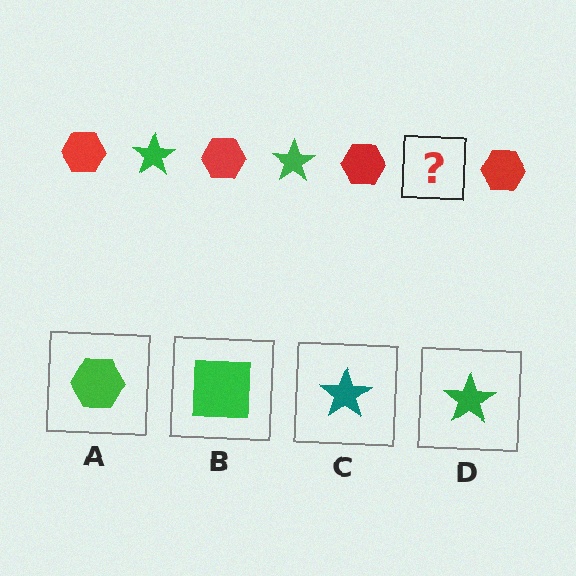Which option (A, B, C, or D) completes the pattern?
D.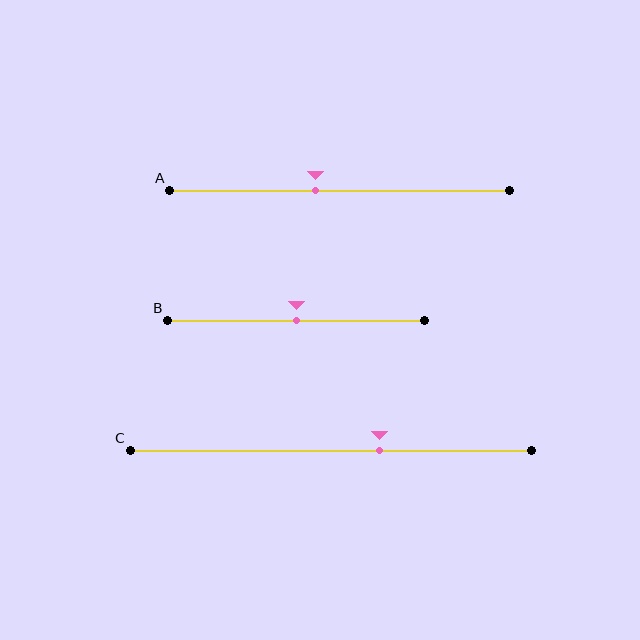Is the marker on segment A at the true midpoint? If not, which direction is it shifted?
No, the marker on segment A is shifted to the left by about 7% of the segment length.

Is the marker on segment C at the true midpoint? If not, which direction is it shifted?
No, the marker on segment C is shifted to the right by about 12% of the segment length.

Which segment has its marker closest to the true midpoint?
Segment B has its marker closest to the true midpoint.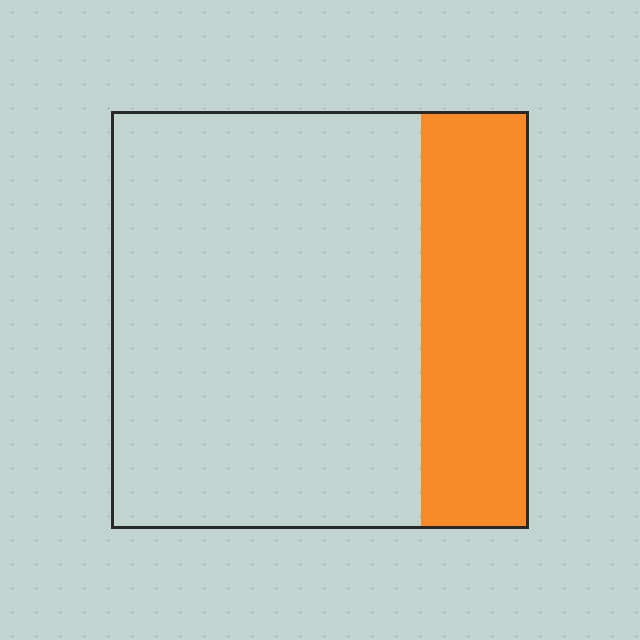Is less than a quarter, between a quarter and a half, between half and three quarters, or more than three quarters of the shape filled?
Between a quarter and a half.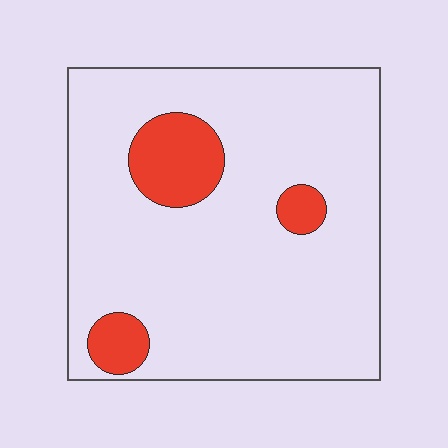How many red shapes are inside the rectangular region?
3.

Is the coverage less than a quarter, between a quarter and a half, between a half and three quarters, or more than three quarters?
Less than a quarter.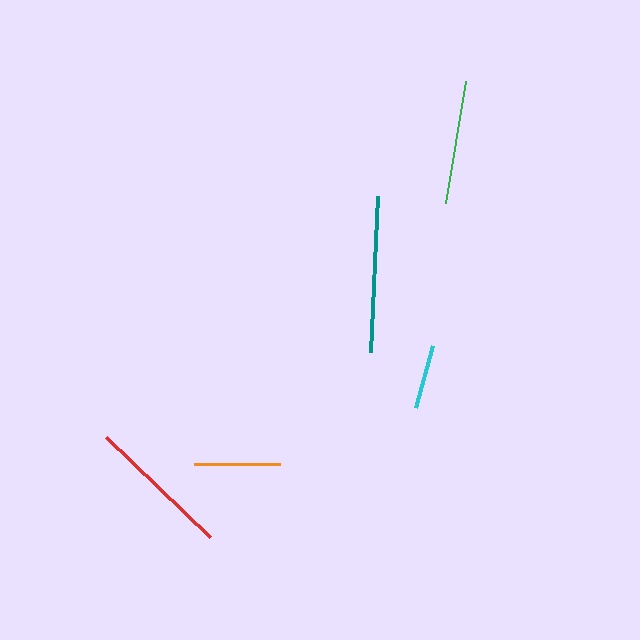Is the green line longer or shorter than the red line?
The red line is longer than the green line.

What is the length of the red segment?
The red segment is approximately 144 pixels long.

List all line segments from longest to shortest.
From longest to shortest: teal, red, green, orange, cyan.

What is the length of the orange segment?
The orange segment is approximately 86 pixels long.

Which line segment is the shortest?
The cyan line is the shortest at approximately 64 pixels.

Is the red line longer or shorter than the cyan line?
The red line is longer than the cyan line.